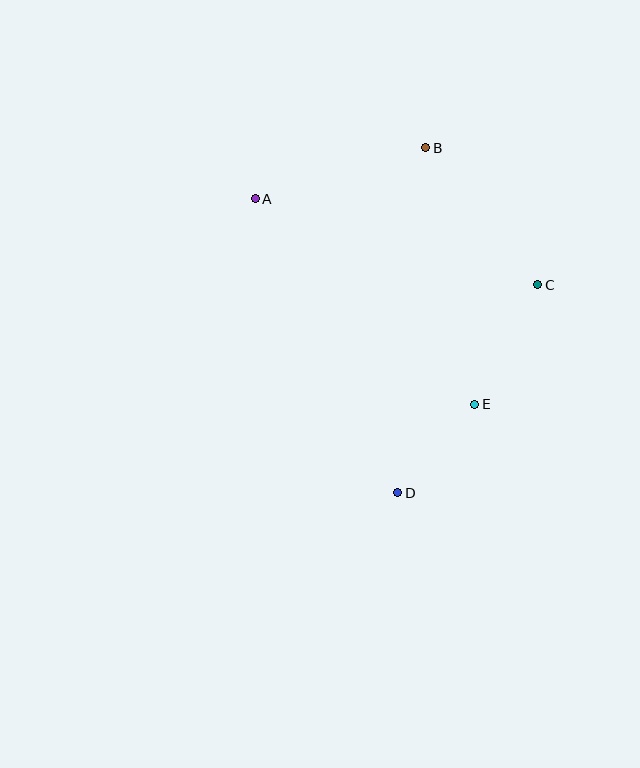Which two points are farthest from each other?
Points B and D are farthest from each other.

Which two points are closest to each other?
Points D and E are closest to each other.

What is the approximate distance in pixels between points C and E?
The distance between C and E is approximately 135 pixels.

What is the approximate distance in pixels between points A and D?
The distance between A and D is approximately 327 pixels.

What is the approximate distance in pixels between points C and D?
The distance between C and D is approximately 251 pixels.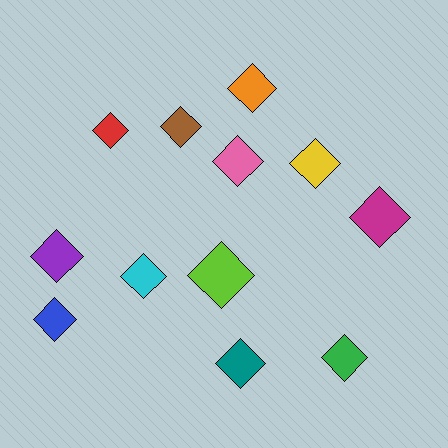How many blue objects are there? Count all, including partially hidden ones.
There is 1 blue object.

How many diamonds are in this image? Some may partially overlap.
There are 12 diamonds.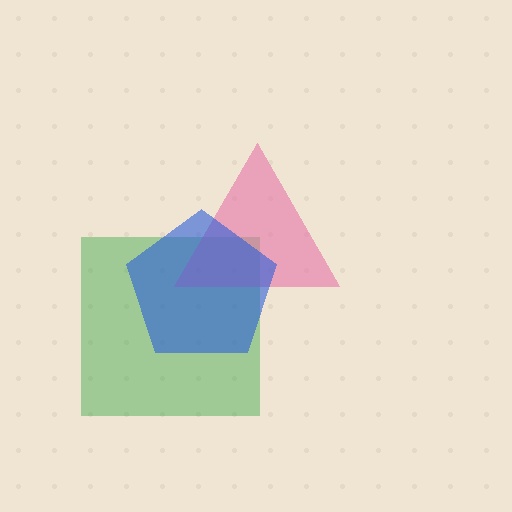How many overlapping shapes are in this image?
There are 3 overlapping shapes in the image.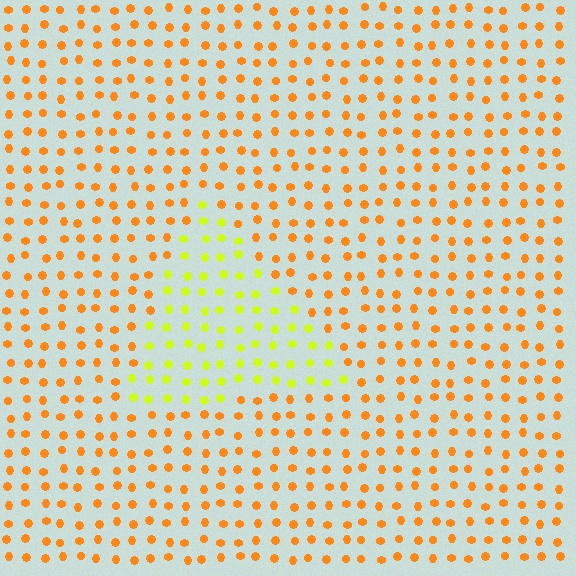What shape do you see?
I see a triangle.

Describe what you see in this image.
The image is filled with small orange elements in a uniform arrangement. A triangle-shaped region is visible where the elements are tinted to a slightly different hue, forming a subtle color boundary.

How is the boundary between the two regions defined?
The boundary is defined purely by a slight shift in hue (about 43 degrees). Spacing, size, and orientation are identical on both sides.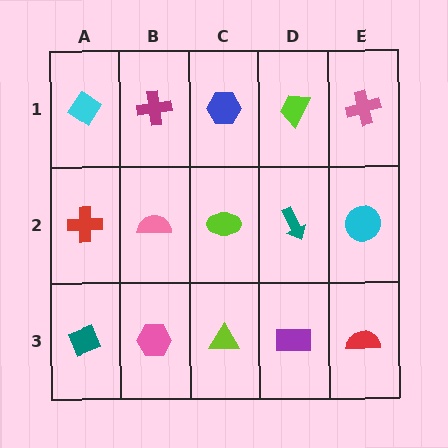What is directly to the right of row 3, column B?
A lime triangle.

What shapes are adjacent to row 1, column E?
A cyan circle (row 2, column E), a lime trapezoid (row 1, column D).